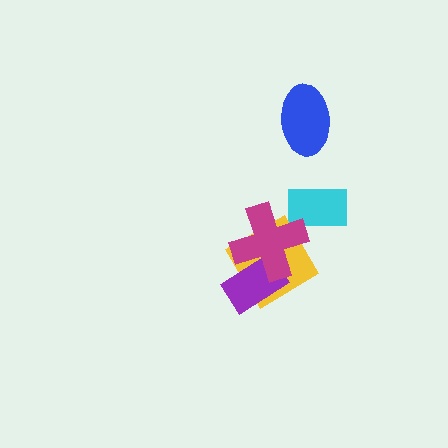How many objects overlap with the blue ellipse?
0 objects overlap with the blue ellipse.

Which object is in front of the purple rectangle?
The magenta cross is in front of the purple rectangle.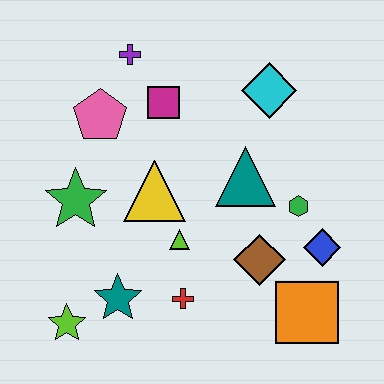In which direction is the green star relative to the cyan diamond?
The green star is to the left of the cyan diamond.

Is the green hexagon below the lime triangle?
No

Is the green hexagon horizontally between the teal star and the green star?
No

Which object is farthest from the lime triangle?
The purple cross is farthest from the lime triangle.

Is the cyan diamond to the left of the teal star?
No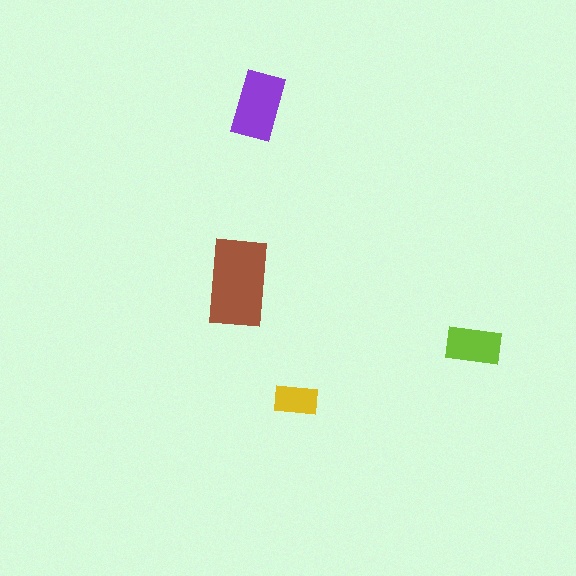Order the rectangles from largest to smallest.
the brown one, the purple one, the lime one, the yellow one.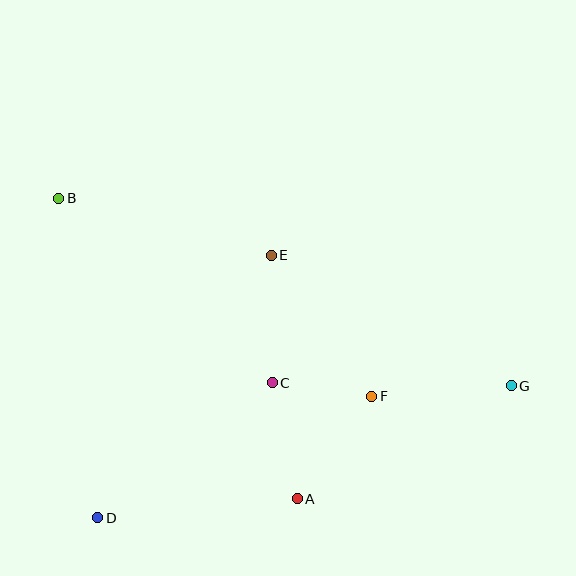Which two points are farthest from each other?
Points B and G are farthest from each other.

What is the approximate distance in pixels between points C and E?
The distance between C and E is approximately 127 pixels.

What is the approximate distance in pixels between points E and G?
The distance between E and G is approximately 273 pixels.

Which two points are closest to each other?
Points C and F are closest to each other.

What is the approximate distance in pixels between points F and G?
The distance between F and G is approximately 140 pixels.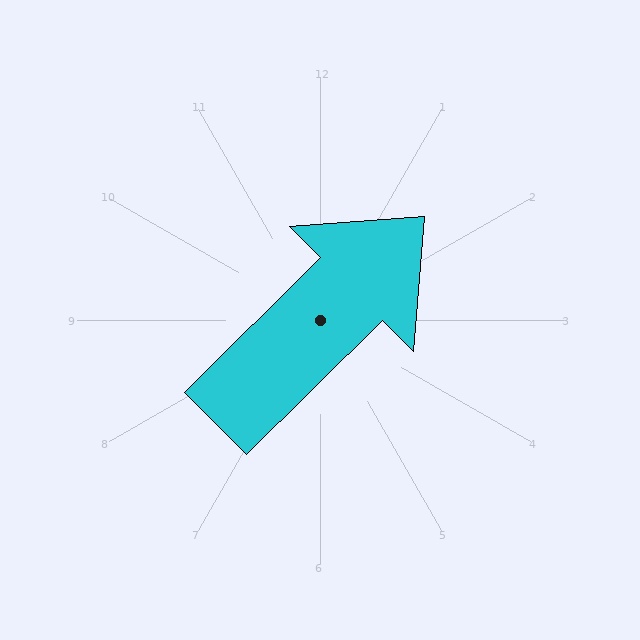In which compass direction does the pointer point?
Northeast.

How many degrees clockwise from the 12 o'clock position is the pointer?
Approximately 45 degrees.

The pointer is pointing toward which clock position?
Roughly 2 o'clock.